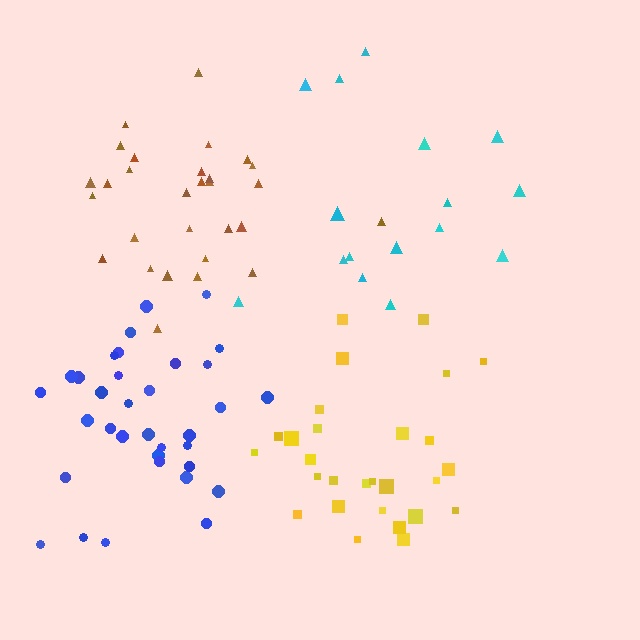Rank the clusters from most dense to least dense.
blue, brown, yellow, cyan.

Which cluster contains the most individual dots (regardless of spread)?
Blue (34).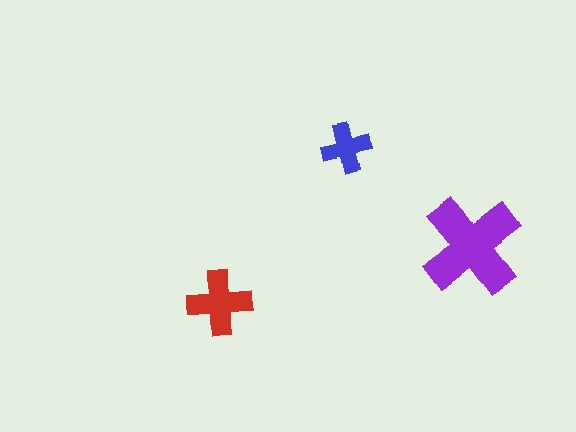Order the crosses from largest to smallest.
the purple one, the red one, the blue one.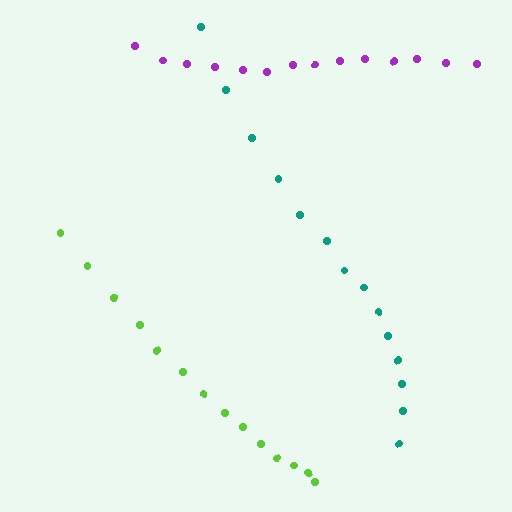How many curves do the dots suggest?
There are 3 distinct paths.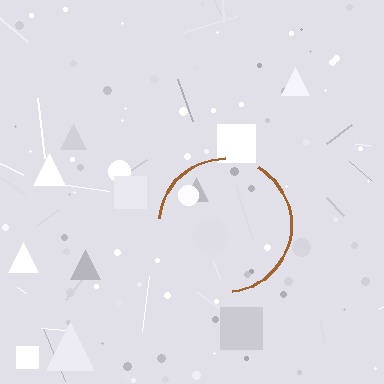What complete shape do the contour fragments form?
The contour fragments form a circle.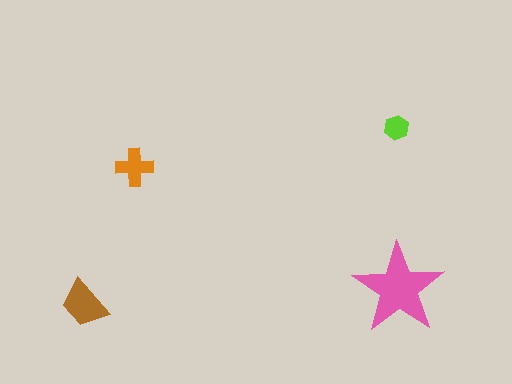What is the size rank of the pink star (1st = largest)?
1st.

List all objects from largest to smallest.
The pink star, the brown trapezoid, the orange cross, the lime hexagon.